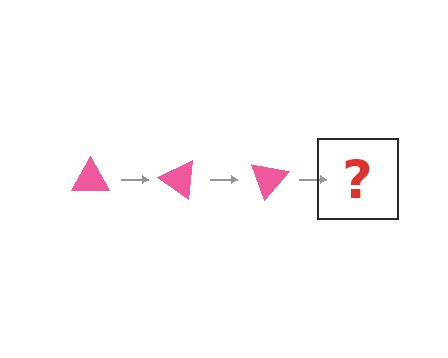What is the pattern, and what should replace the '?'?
The pattern is that the triangle rotates 35 degrees each step. The '?' should be a pink triangle rotated 105 degrees.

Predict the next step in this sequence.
The next step is a pink triangle rotated 105 degrees.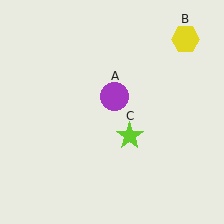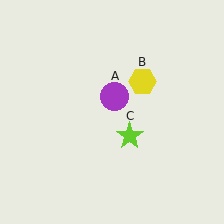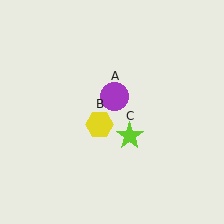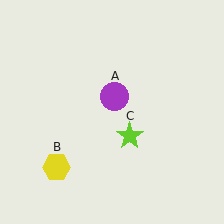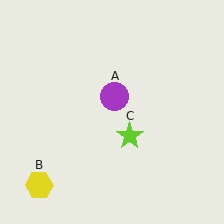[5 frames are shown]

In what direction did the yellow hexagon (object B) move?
The yellow hexagon (object B) moved down and to the left.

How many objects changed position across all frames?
1 object changed position: yellow hexagon (object B).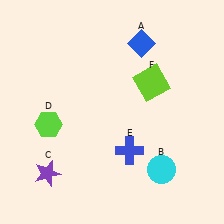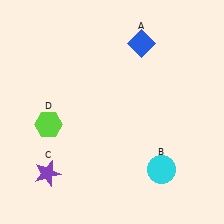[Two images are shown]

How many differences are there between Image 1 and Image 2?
There are 2 differences between the two images.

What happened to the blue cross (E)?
The blue cross (E) was removed in Image 2. It was in the bottom-right area of Image 1.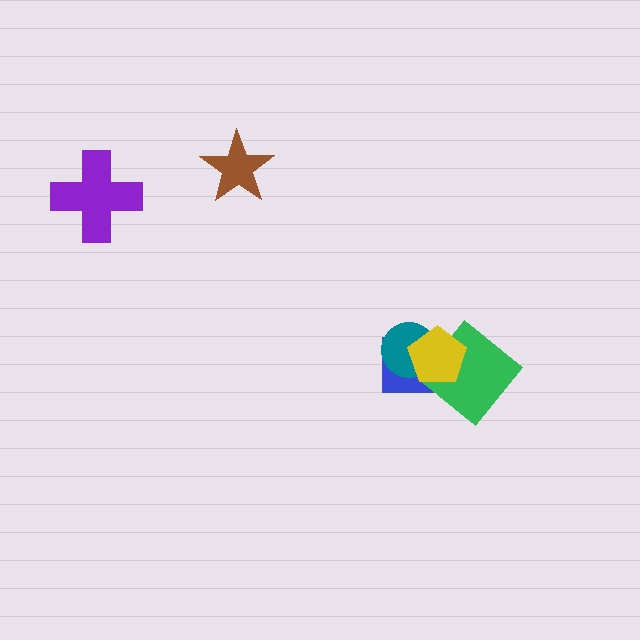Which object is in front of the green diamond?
The yellow pentagon is in front of the green diamond.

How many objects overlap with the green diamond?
2 objects overlap with the green diamond.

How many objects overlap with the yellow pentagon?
3 objects overlap with the yellow pentagon.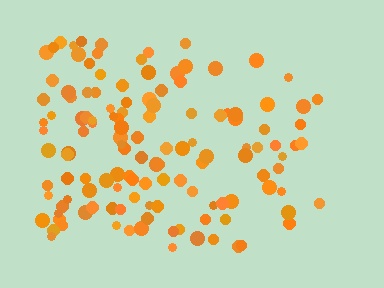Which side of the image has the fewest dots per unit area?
The right.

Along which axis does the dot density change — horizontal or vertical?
Horizontal.